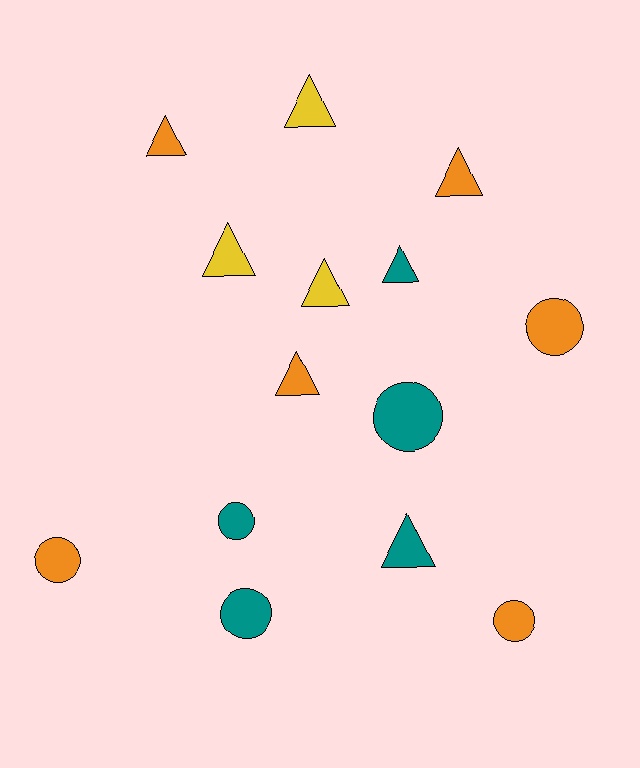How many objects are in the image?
There are 14 objects.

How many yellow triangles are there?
There are 3 yellow triangles.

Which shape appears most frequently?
Triangle, with 8 objects.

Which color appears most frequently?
Orange, with 6 objects.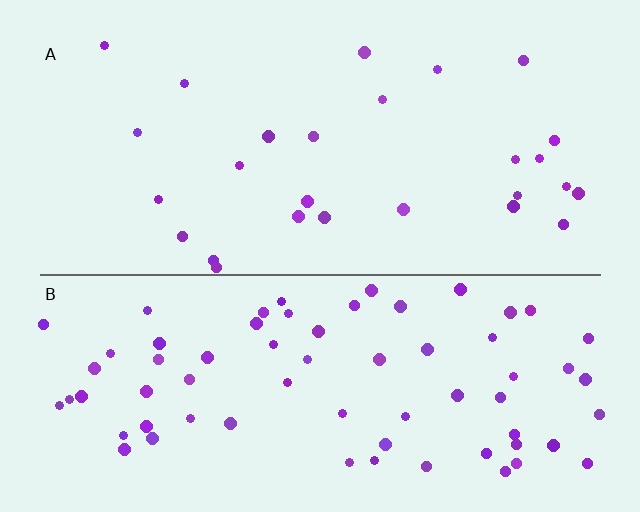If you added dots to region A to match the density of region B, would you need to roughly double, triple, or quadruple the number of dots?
Approximately triple.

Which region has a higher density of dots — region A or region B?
B (the bottom).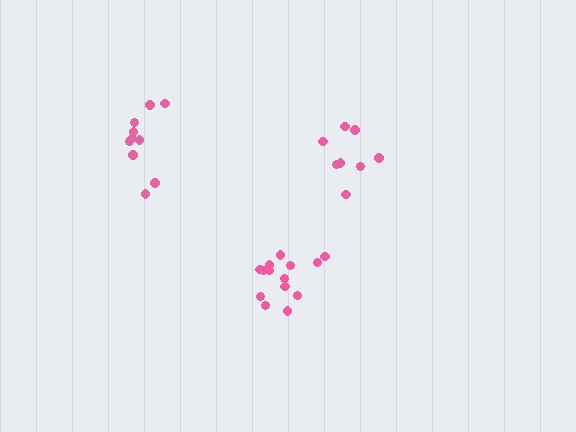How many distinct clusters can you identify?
There are 3 distinct clusters.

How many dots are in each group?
Group 1: 10 dots, Group 2: 14 dots, Group 3: 8 dots (32 total).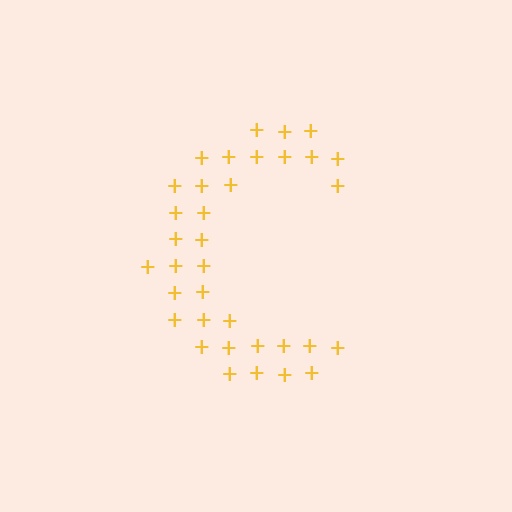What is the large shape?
The large shape is the letter C.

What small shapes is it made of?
It is made of small plus signs.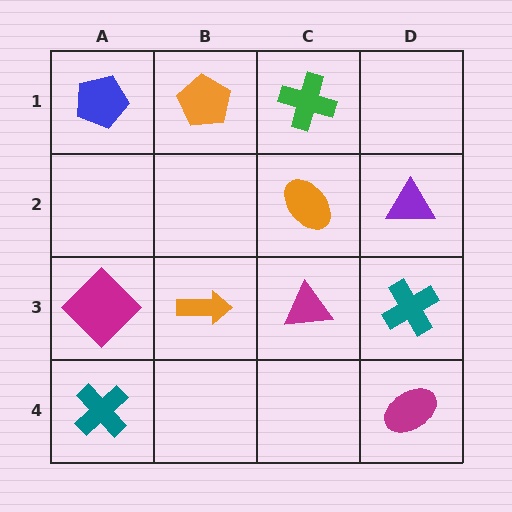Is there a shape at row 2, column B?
No, that cell is empty.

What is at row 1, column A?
A blue pentagon.